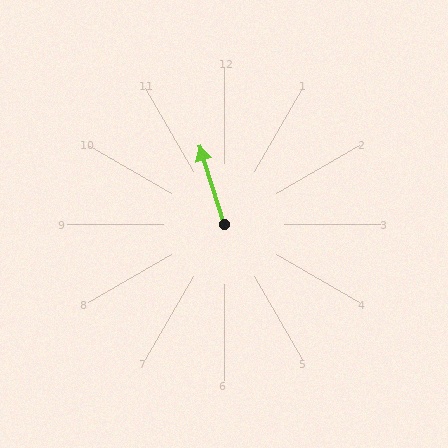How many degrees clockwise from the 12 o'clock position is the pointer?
Approximately 342 degrees.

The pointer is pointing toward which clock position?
Roughly 11 o'clock.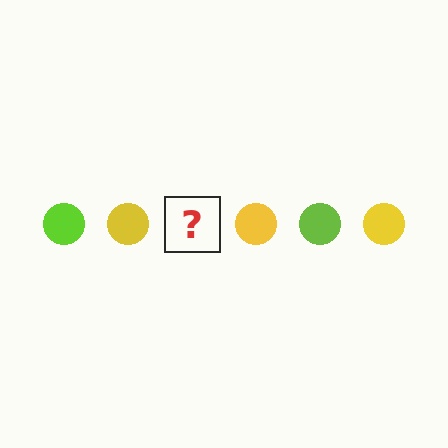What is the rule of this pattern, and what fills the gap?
The rule is that the pattern cycles through lime, yellow circles. The gap should be filled with a lime circle.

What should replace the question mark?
The question mark should be replaced with a lime circle.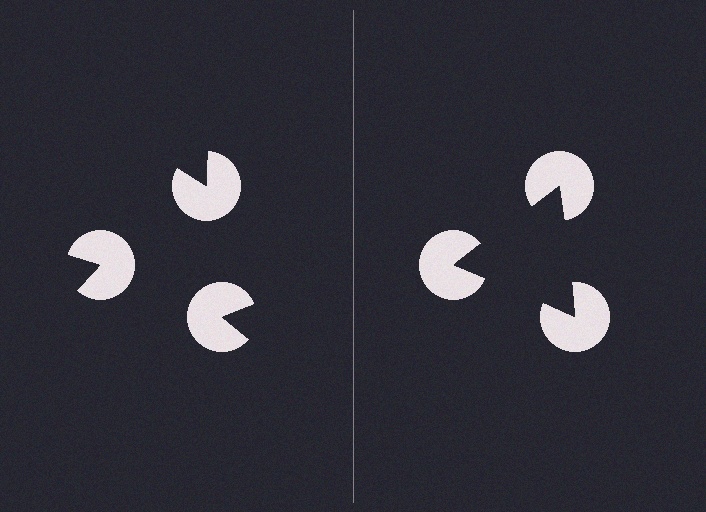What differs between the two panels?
The pac-man discs are positioned identically on both sides; only the wedge orientations differ. On the right they align to a triangle; on the left they are misaligned.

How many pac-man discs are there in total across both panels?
6 — 3 on each side.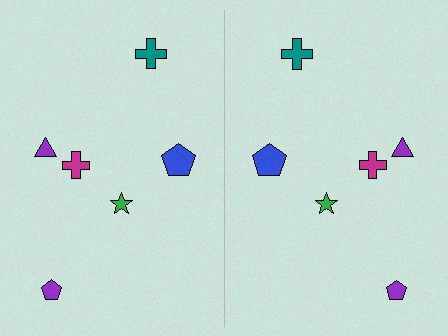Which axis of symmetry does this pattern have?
The pattern has a vertical axis of symmetry running through the center of the image.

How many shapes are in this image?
There are 12 shapes in this image.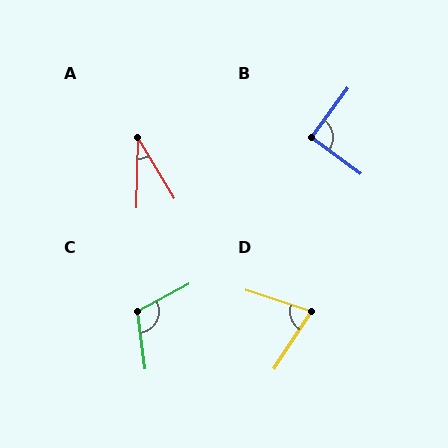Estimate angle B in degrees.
Approximately 90 degrees.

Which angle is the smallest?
A, at approximately 32 degrees.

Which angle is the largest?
C, at approximately 110 degrees.